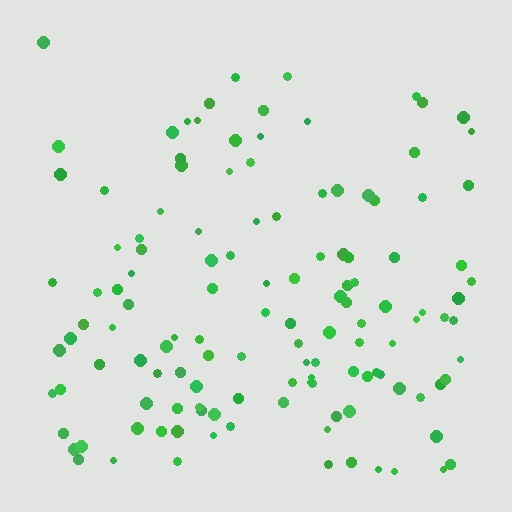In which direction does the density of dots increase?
From top to bottom, with the bottom side densest.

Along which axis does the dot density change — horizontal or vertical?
Vertical.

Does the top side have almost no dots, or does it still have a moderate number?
Still a moderate number, just noticeably fewer than the bottom.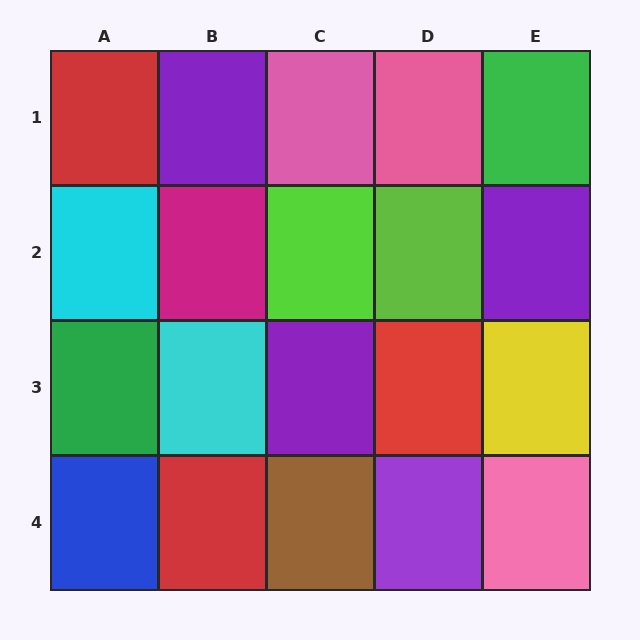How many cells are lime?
2 cells are lime.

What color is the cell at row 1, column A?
Red.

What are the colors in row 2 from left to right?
Cyan, magenta, lime, lime, purple.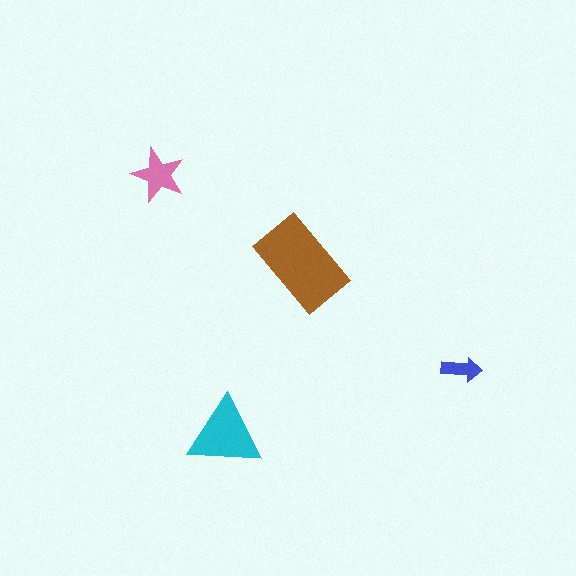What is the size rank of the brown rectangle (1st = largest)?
1st.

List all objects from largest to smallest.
The brown rectangle, the cyan triangle, the pink star, the blue arrow.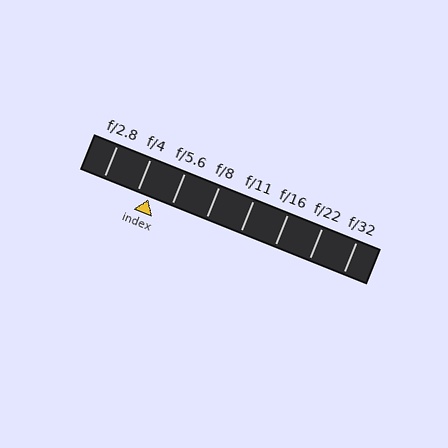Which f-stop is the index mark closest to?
The index mark is closest to f/4.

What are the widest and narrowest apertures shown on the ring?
The widest aperture shown is f/2.8 and the narrowest is f/32.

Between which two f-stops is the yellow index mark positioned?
The index mark is between f/4 and f/5.6.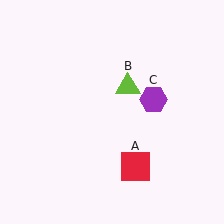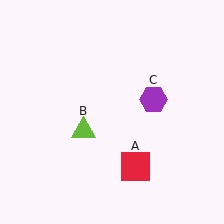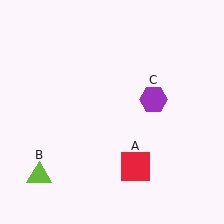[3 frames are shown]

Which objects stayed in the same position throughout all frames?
Red square (object A) and purple hexagon (object C) remained stationary.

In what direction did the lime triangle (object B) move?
The lime triangle (object B) moved down and to the left.